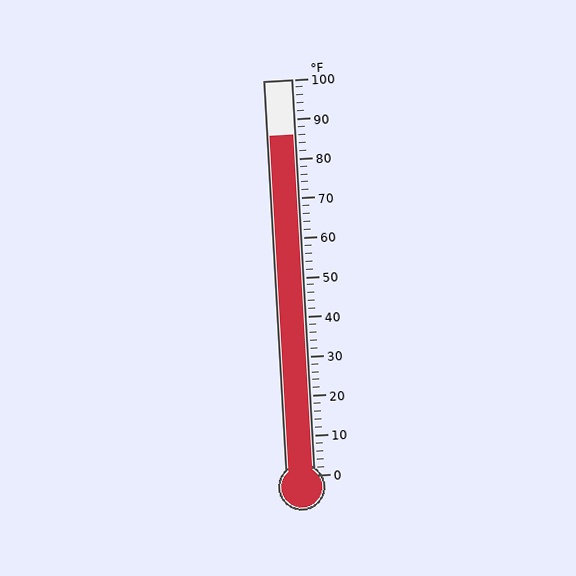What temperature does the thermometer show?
The thermometer shows approximately 86°F.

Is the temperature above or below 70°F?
The temperature is above 70°F.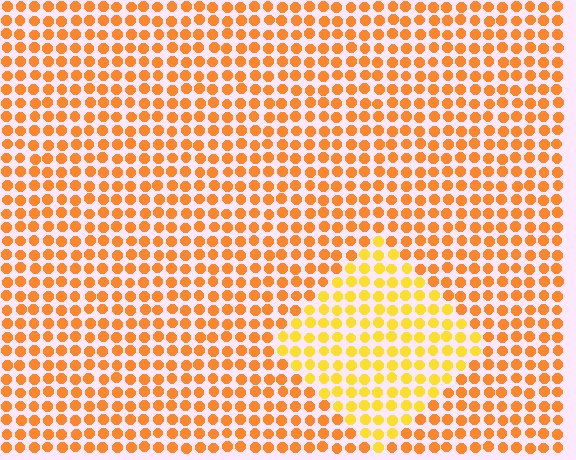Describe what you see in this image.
The image is filled with small orange elements in a uniform arrangement. A diamond-shaped region is visible where the elements are tinted to a slightly different hue, forming a subtle color boundary.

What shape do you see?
I see a diamond.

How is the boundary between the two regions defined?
The boundary is defined purely by a slight shift in hue (about 25 degrees). Spacing, size, and orientation are identical on both sides.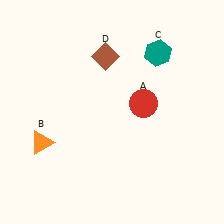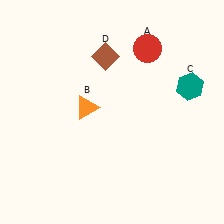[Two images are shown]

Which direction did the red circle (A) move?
The red circle (A) moved up.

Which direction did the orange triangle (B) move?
The orange triangle (B) moved right.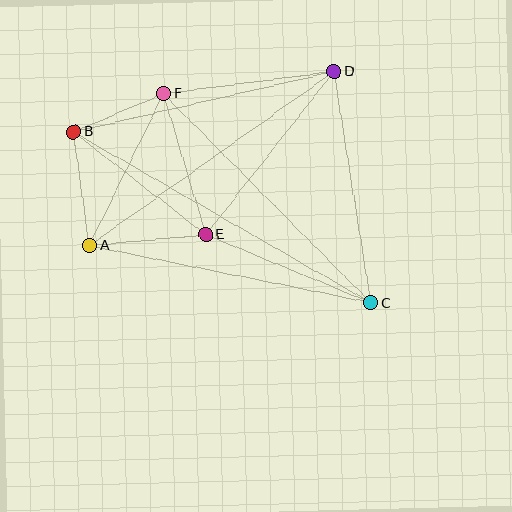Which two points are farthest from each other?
Points B and C are farthest from each other.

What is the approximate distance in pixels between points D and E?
The distance between D and E is approximately 208 pixels.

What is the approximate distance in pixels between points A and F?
The distance between A and F is approximately 169 pixels.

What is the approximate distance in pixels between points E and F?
The distance between E and F is approximately 147 pixels.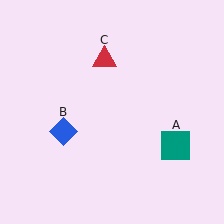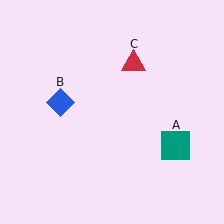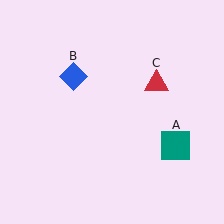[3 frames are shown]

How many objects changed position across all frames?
2 objects changed position: blue diamond (object B), red triangle (object C).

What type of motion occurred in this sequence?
The blue diamond (object B), red triangle (object C) rotated clockwise around the center of the scene.